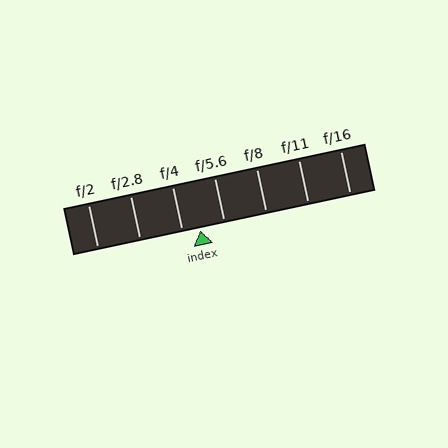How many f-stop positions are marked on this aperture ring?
There are 7 f-stop positions marked.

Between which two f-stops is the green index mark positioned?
The index mark is between f/4 and f/5.6.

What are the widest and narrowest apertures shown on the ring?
The widest aperture shown is f/2 and the narrowest is f/16.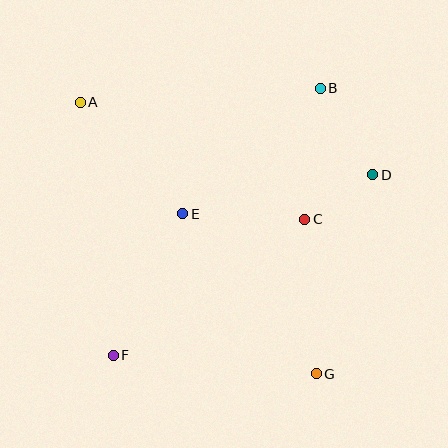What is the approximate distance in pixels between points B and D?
The distance between B and D is approximately 101 pixels.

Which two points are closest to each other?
Points C and D are closest to each other.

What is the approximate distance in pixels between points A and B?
The distance between A and B is approximately 240 pixels.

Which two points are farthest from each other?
Points A and G are farthest from each other.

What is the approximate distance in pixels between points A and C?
The distance between A and C is approximately 253 pixels.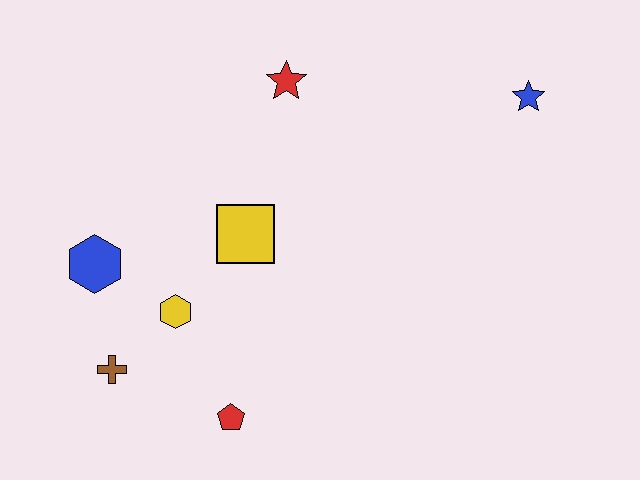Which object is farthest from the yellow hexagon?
The blue star is farthest from the yellow hexagon.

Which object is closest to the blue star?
The red star is closest to the blue star.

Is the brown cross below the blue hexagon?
Yes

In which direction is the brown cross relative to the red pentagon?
The brown cross is to the left of the red pentagon.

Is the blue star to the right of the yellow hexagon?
Yes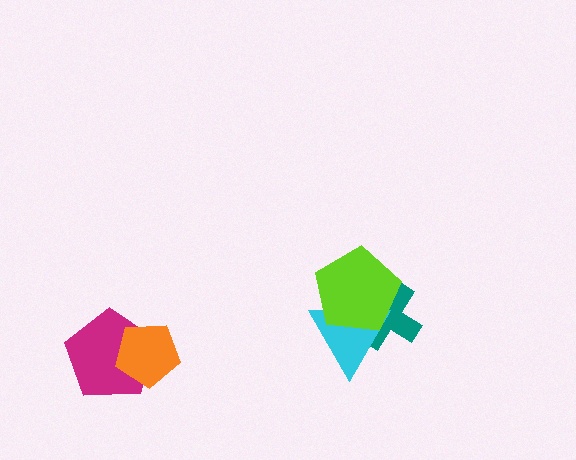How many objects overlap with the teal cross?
2 objects overlap with the teal cross.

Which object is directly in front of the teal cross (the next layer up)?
The cyan triangle is directly in front of the teal cross.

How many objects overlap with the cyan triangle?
2 objects overlap with the cyan triangle.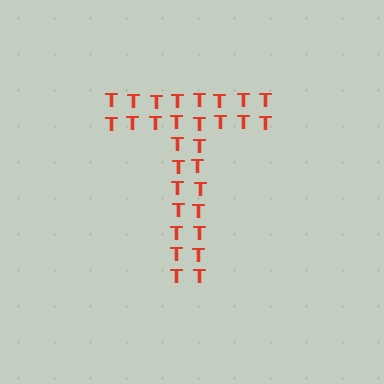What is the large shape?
The large shape is the letter T.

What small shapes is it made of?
It is made of small letter T's.